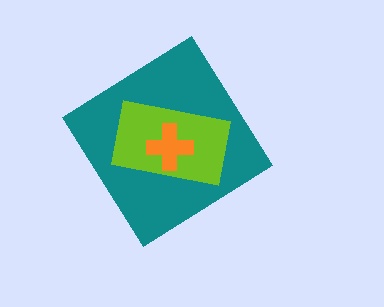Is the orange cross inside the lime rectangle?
Yes.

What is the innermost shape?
The orange cross.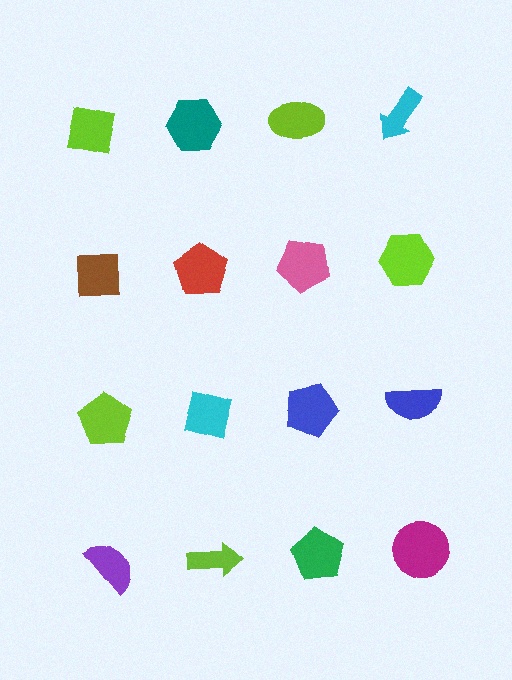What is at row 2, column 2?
A red pentagon.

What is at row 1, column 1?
A lime square.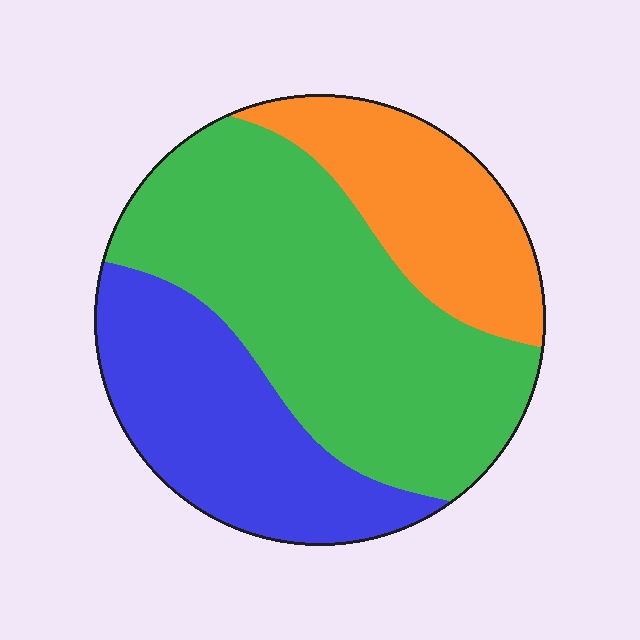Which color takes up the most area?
Green, at roughly 50%.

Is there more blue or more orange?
Blue.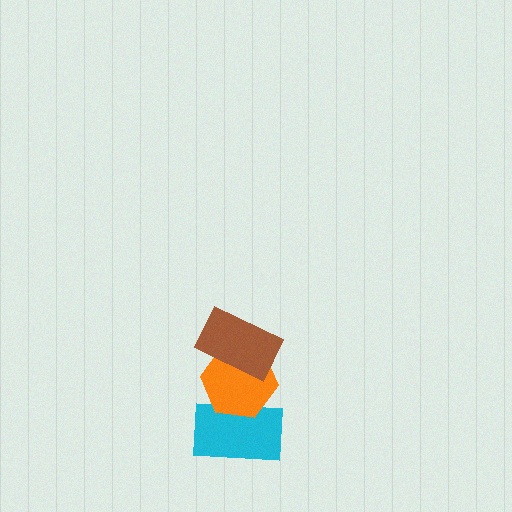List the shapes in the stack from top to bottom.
From top to bottom: the brown rectangle, the orange hexagon, the cyan rectangle.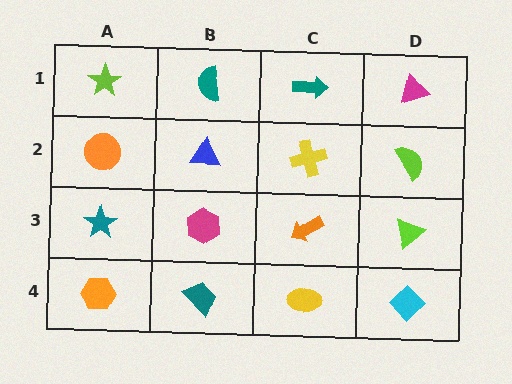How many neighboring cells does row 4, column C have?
3.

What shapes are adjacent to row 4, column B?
A magenta hexagon (row 3, column B), an orange hexagon (row 4, column A), a yellow ellipse (row 4, column C).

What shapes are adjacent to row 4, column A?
A teal star (row 3, column A), a teal trapezoid (row 4, column B).